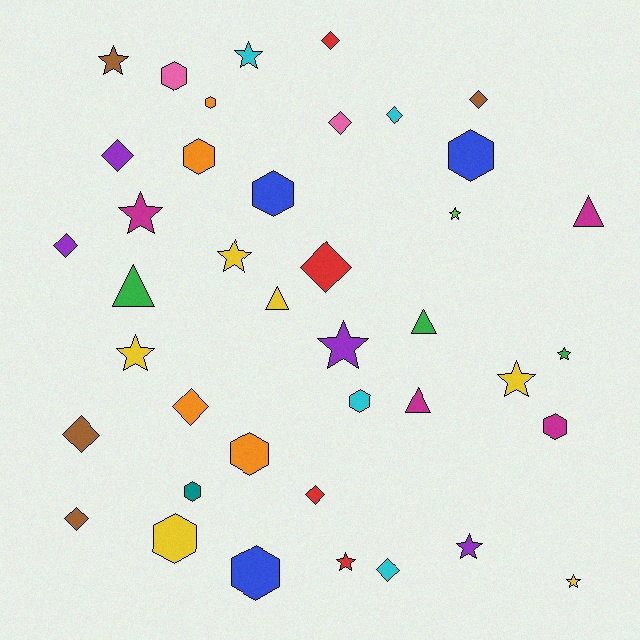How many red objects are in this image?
There are 4 red objects.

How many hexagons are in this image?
There are 11 hexagons.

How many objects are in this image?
There are 40 objects.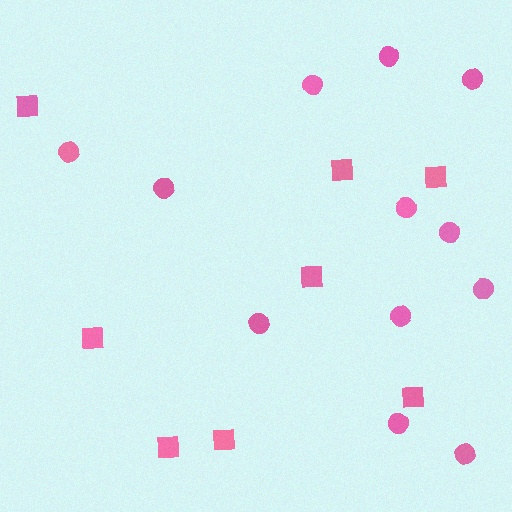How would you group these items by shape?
There are 2 groups: one group of squares (8) and one group of circles (12).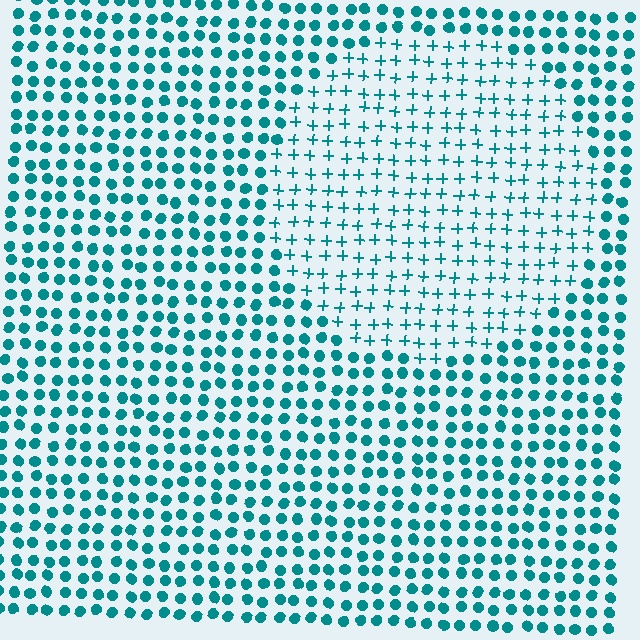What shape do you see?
I see a circle.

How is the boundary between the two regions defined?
The boundary is defined by a change in element shape: plus signs inside vs. circles outside. All elements share the same color and spacing.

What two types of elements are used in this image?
The image uses plus signs inside the circle region and circles outside it.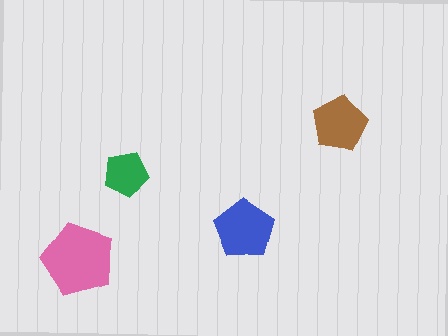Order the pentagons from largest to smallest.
the pink one, the blue one, the brown one, the green one.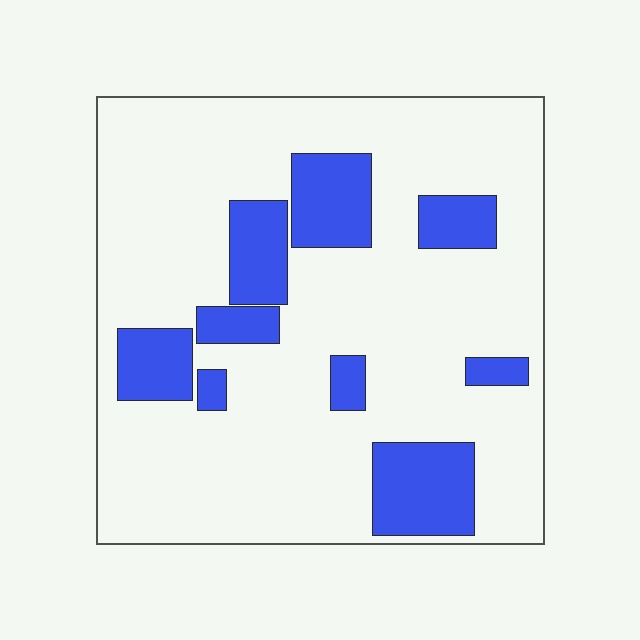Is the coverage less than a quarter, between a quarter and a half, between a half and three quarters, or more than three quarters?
Less than a quarter.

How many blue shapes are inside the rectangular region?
9.